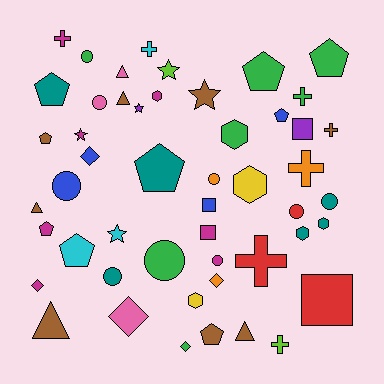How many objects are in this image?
There are 50 objects.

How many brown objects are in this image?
There are 8 brown objects.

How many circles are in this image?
There are 9 circles.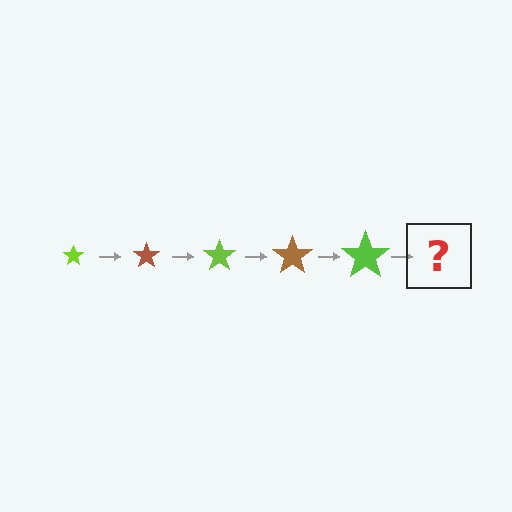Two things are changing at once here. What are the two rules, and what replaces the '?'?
The two rules are that the star grows larger each step and the color cycles through lime and brown. The '?' should be a brown star, larger than the previous one.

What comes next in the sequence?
The next element should be a brown star, larger than the previous one.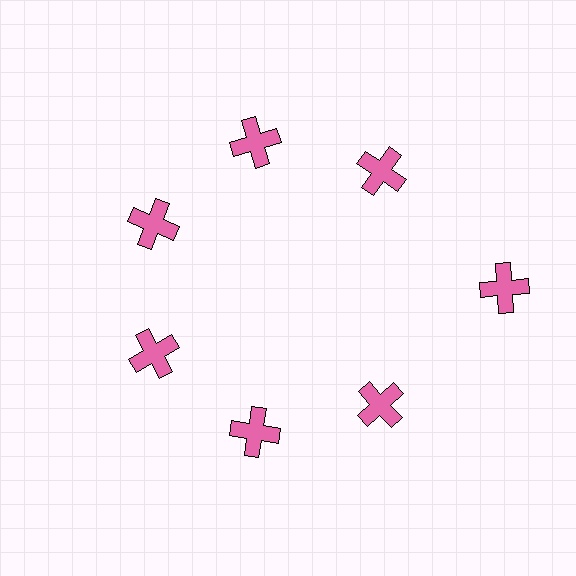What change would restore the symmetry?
The symmetry would be restored by moving it inward, back onto the ring so that all 7 crosses sit at equal angles and equal distance from the center.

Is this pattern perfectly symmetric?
No. The 7 pink crosses are arranged in a ring, but one element near the 3 o'clock position is pushed outward from the center, breaking the 7-fold rotational symmetry.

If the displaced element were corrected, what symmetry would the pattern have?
It would have 7-fold rotational symmetry — the pattern would map onto itself every 51 degrees.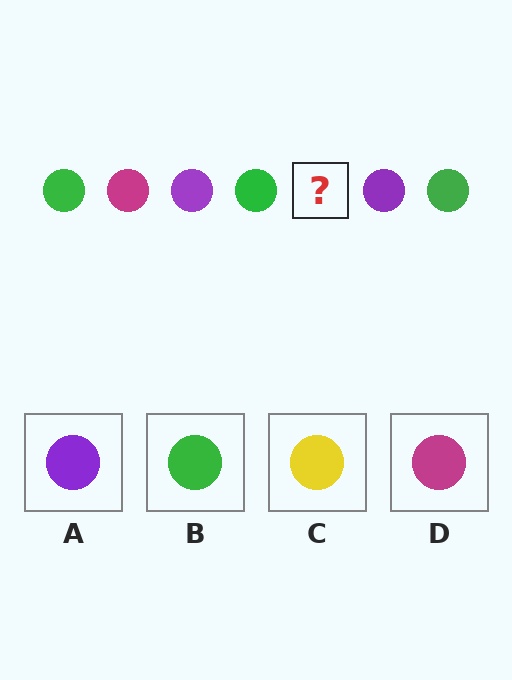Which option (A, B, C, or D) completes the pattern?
D.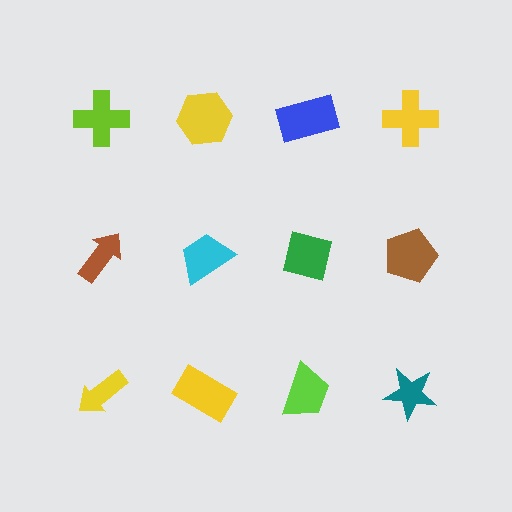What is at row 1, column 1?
A lime cross.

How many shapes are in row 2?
4 shapes.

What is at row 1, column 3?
A blue rectangle.